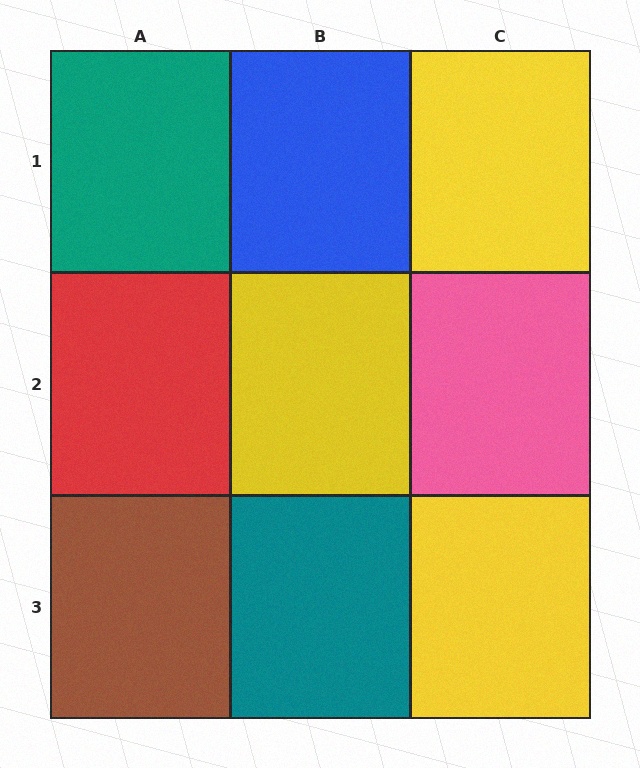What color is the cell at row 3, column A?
Brown.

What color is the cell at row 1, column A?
Teal.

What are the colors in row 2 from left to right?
Red, yellow, pink.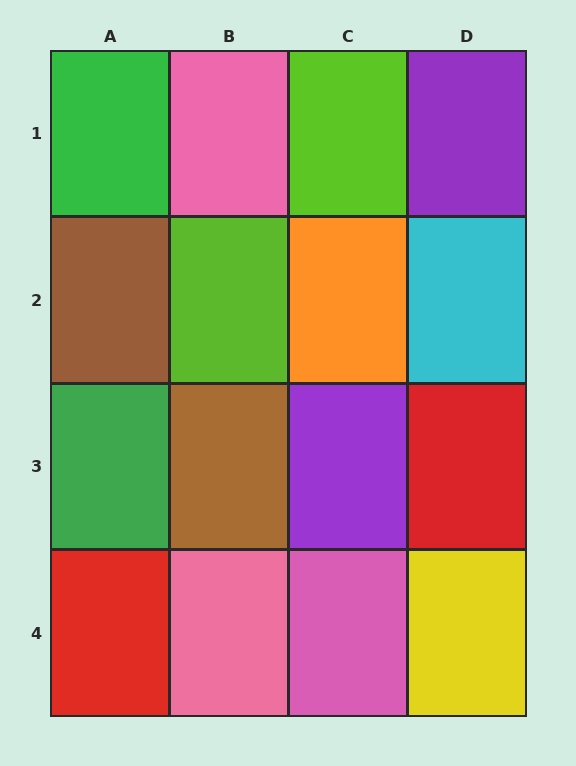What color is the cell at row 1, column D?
Purple.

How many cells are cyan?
1 cell is cyan.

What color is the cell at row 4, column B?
Pink.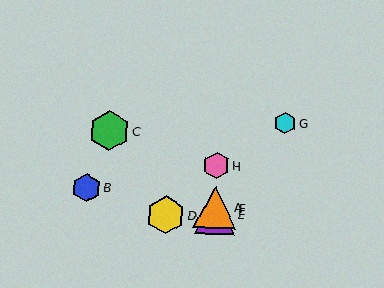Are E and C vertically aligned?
No, E is at x≈215 and C is at x≈109.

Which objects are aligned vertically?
Objects A, E, F, H are aligned vertically.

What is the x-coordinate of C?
Object C is at x≈109.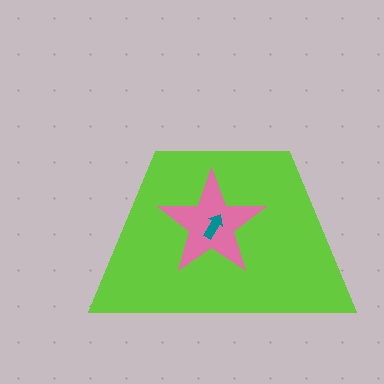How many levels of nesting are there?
3.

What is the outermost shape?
The lime trapezoid.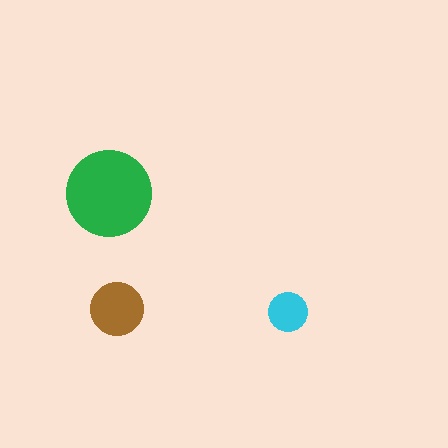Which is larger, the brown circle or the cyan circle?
The brown one.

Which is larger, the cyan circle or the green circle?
The green one.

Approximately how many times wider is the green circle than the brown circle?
About 1.5 times wider.